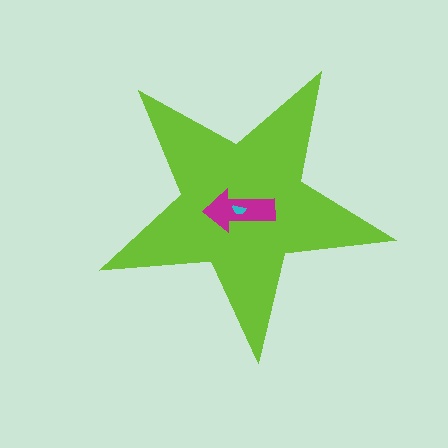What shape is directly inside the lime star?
The magenta arrow.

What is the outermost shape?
The lime star.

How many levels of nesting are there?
3.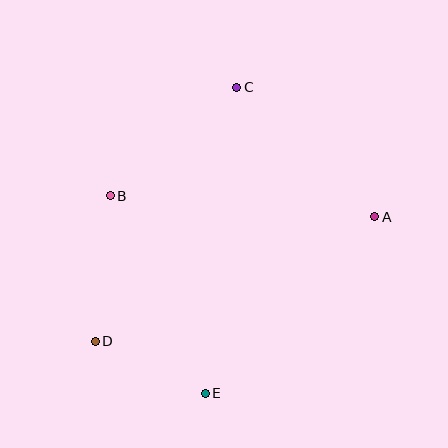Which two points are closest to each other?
Points D and E are closest to each other.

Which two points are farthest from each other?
Points C and E are farthest from each other.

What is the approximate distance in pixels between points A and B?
The distance between A and B is approximately 265 pixels.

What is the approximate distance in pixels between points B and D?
The distance between B and D is approximately 146 pixels.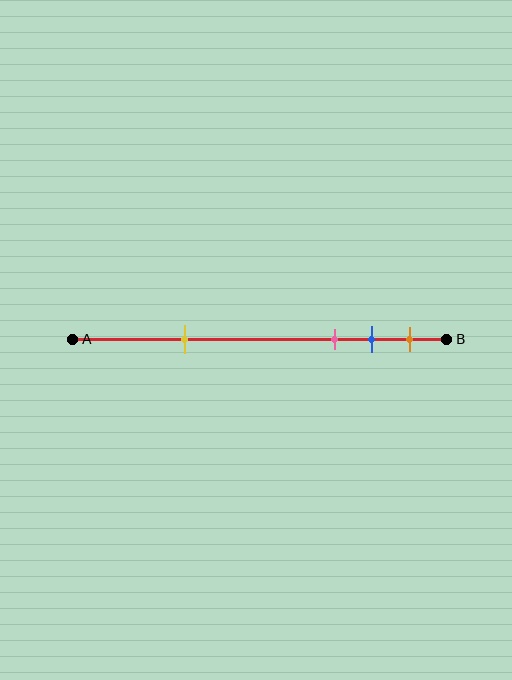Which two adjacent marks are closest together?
The blue and orange marks are the closest adjacent pair.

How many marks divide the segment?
There are 4 marks dividing the segment.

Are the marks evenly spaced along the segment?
No, the marks are not evenly spaced.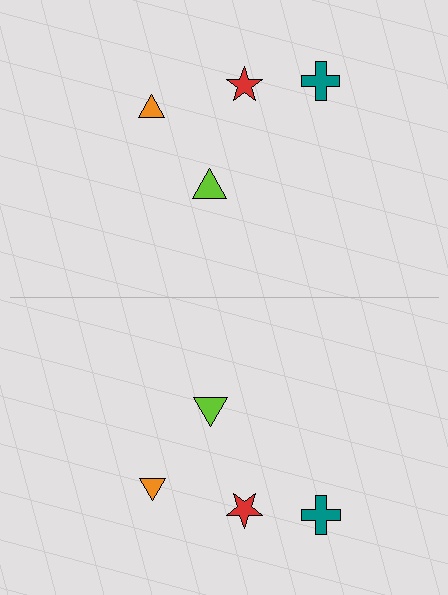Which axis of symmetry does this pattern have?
The pattern has a horizontal axis of symmetry running through the center of the image.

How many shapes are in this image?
There are 8 shapes in this image.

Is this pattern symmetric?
Yes, this pattern has bilateral (reflection) symmetry.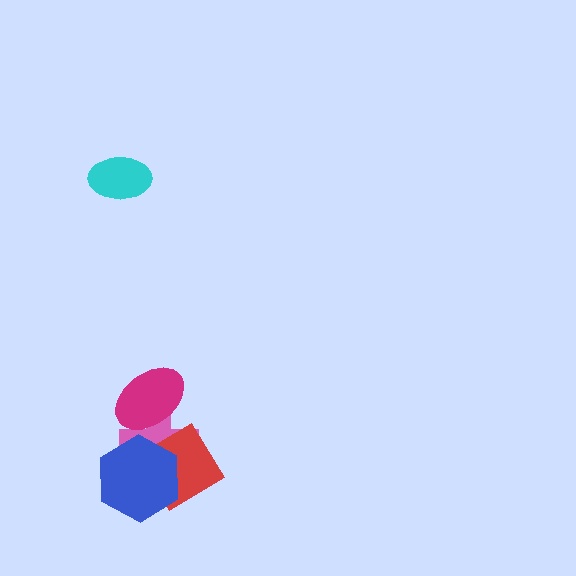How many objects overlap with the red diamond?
2 objects overlap with the red diamond.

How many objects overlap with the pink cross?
3 objects overlap with the pink cross.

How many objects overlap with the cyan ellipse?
0 objects overlap with the cyan ellipse.